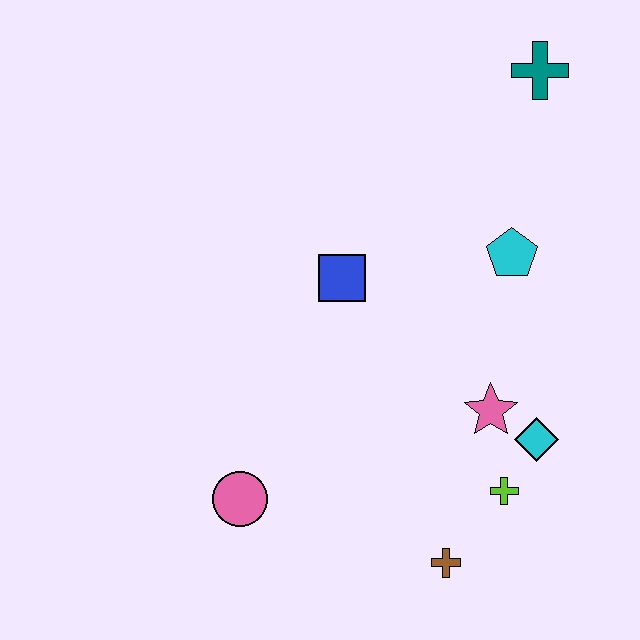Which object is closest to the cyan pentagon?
The pink star is closest to the cyan pentagon.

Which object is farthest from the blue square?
The brown cross is farthest from the blue square.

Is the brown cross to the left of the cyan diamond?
Yes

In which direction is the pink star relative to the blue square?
The pink star is to the right of the blue square.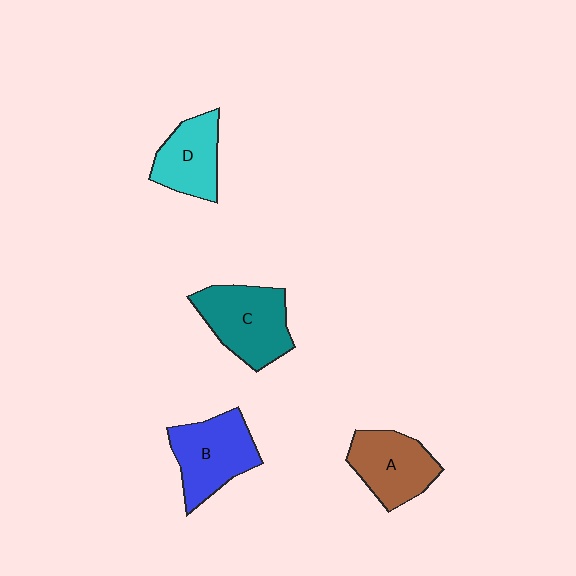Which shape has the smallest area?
Shape D (cyan).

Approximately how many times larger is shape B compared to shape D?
Approximately 1.3 times.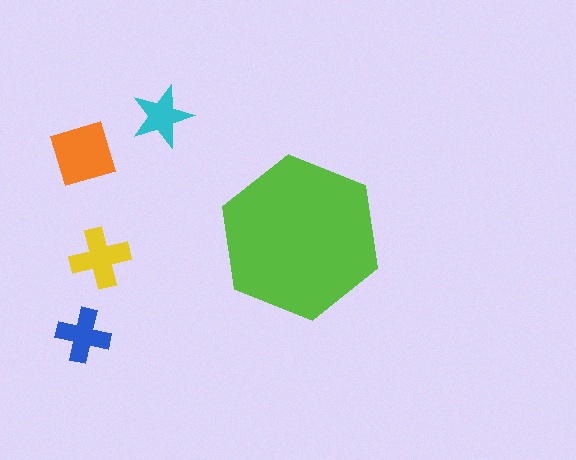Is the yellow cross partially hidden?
No, the yellow cross is fully visible.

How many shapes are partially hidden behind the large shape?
0 shapes are partially hidden.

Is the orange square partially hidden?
No, the orange square is fully visible.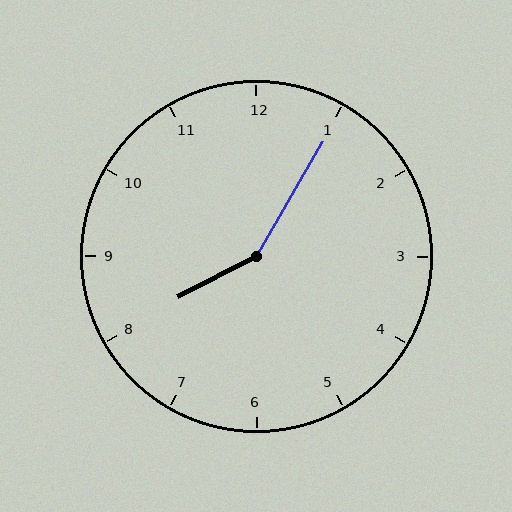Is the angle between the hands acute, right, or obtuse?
It is obtuse.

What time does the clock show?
8:05.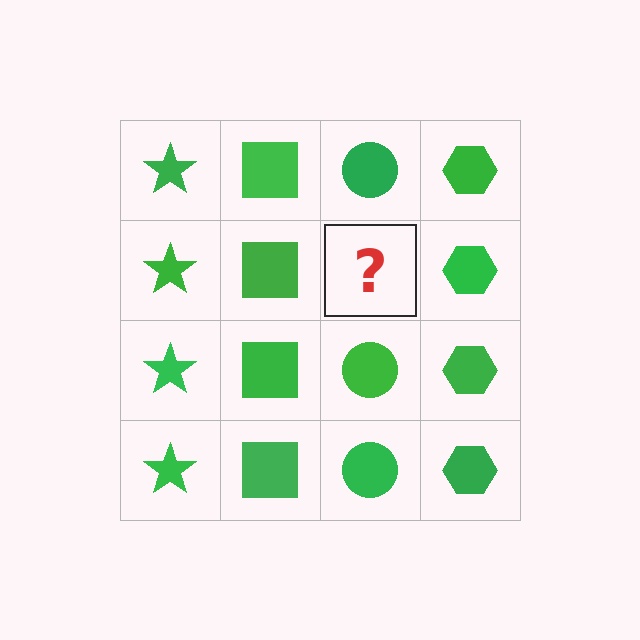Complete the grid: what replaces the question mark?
The question mark should be replaced with a green circle.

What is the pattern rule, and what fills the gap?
The rule is that each column has a consistent shape. The gap should be filled with a green circle.